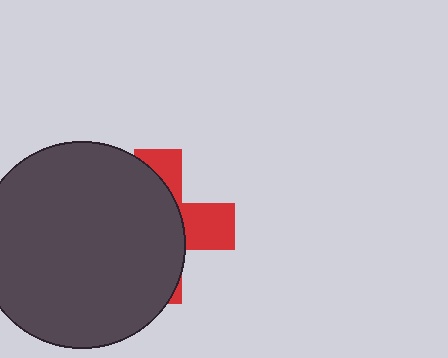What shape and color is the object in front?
The object in front is a dark gray circle.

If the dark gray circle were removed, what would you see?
You would see the complete red cross.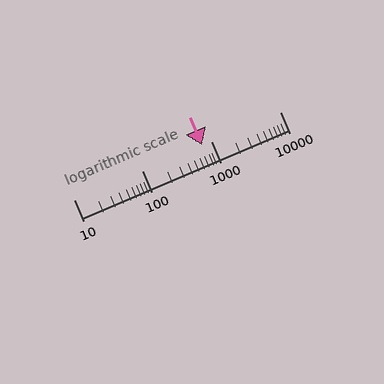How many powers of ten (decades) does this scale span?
The scale spans 3 decades, from 10 to 10000.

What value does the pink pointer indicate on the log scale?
The pointer indicates approximately 730.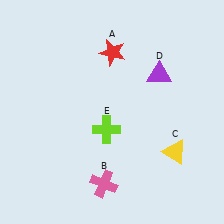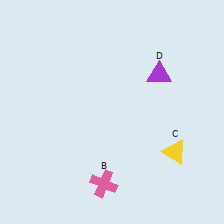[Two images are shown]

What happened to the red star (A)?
The red star (A) was removed in Image 2. It was in the top-right area of Image 1.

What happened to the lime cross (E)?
The lime cross (E) was removed in Image 2. It was in the bottom-left area of Image 1.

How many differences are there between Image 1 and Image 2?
There are 2 differences between the two images.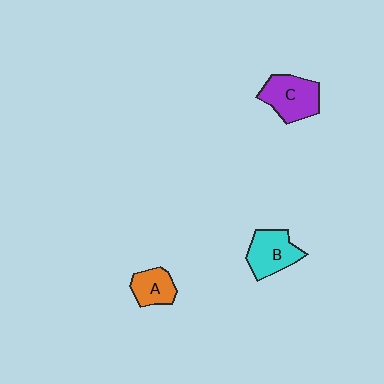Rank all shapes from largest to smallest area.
From largest to smallest: C (purple), B (cyan), A (orange).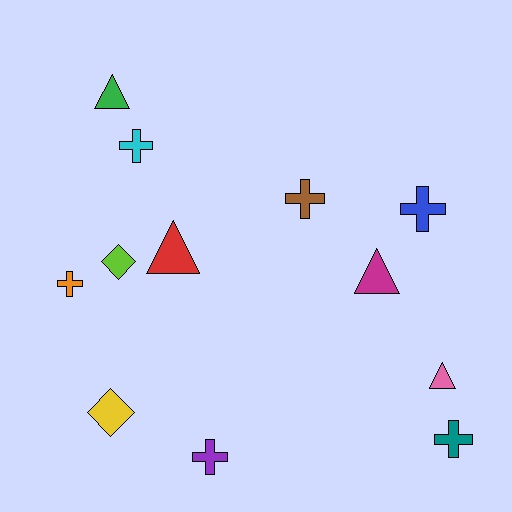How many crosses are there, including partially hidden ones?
There are 6 crosses.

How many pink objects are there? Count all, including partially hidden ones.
There is 1 pink object.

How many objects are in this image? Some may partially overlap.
There are 12 objects.